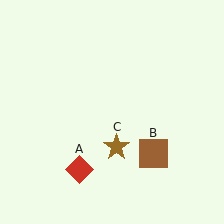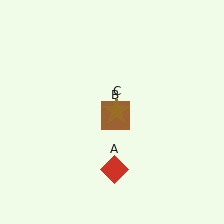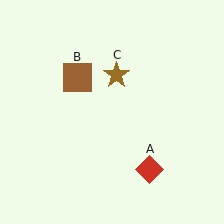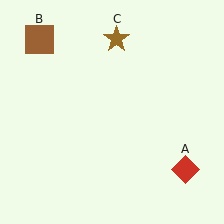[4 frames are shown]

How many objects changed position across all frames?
3 objects changed position: red diamond (object A), brown square (object B), brown star (object C).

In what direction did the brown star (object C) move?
The brown star (object C) moved up.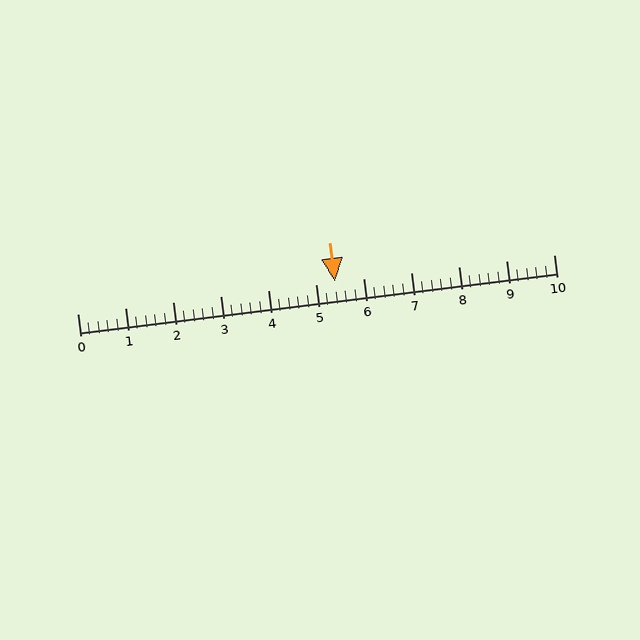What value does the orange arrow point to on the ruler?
The orange arrow points to approximately 5.4.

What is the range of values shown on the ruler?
The ruler shows values from 0 to 10.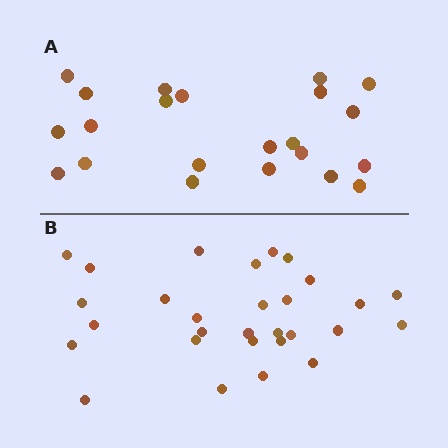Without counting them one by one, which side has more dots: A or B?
Region B (the bottom region) has more dots.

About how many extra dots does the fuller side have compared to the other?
Region B has roughly 8 or so more dots than region A.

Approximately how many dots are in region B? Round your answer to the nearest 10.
About 30 dots. (The exact count is 29, which rounds to 30.)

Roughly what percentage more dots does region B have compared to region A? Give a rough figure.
About 30% more.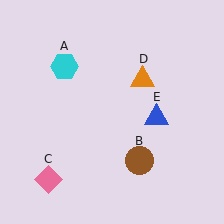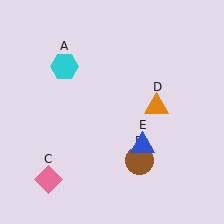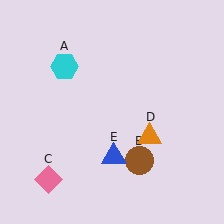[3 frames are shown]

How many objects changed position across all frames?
2 objects changed position: orange triangle (object D), blue triangle (object E).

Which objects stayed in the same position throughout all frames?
Cyan hexagon (object A) and brown circle (object B) and pink diamond (object C) remained stationary.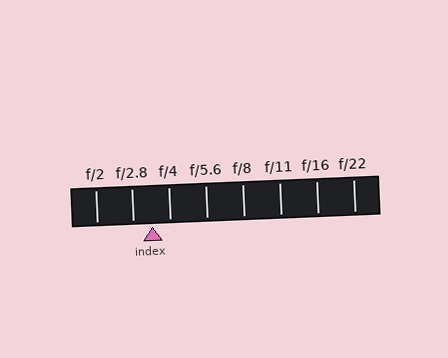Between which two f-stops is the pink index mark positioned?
The index mark is between f/2.8 and f/4.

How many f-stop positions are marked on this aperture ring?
There are 8 f-stop positions marked.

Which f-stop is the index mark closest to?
The index mark is closest to f/4.